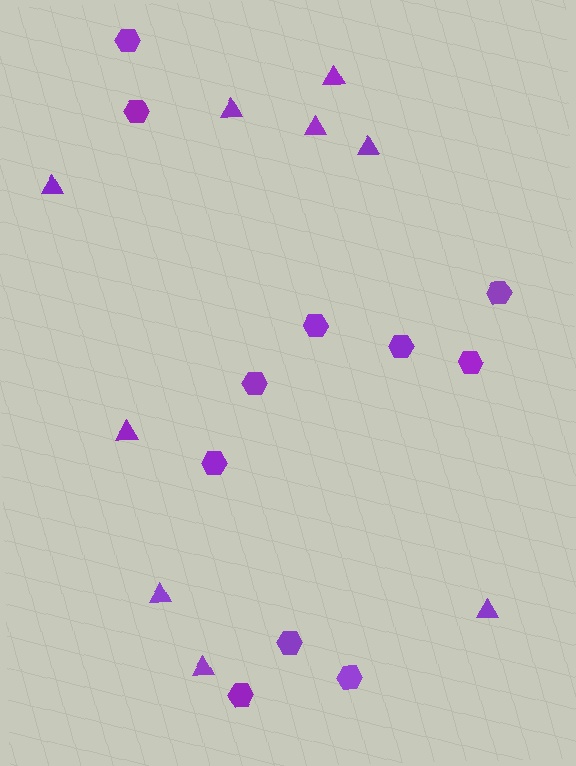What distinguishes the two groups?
There are 2 groups: one group of hexagons (11) and one group of triangles (9).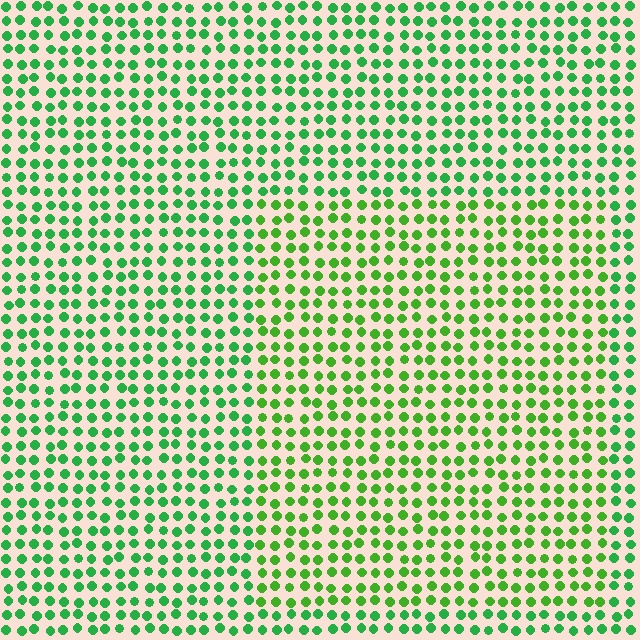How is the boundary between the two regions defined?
The boundary is defined purely by a slight shift in hue (about 25 degrees). Spacing, size, and orientation are identical on both sides.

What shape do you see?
I see a rectangle.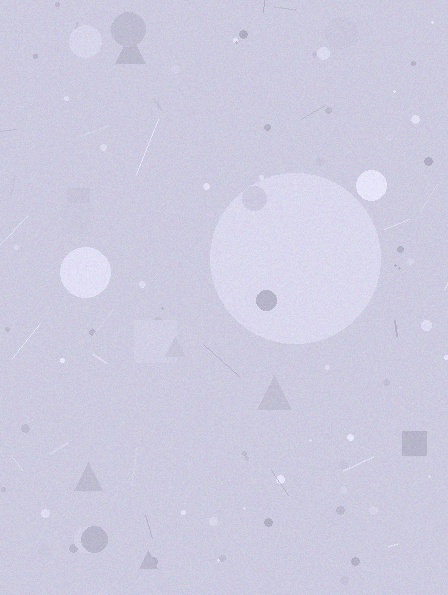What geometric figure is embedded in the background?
A circle is embedded in the background.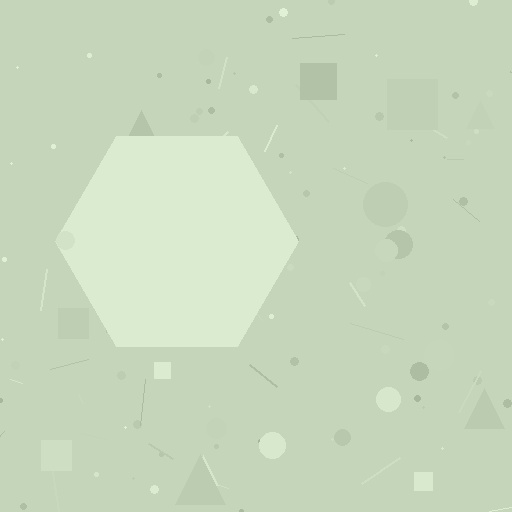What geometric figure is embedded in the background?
A hexagon is embedded in the background.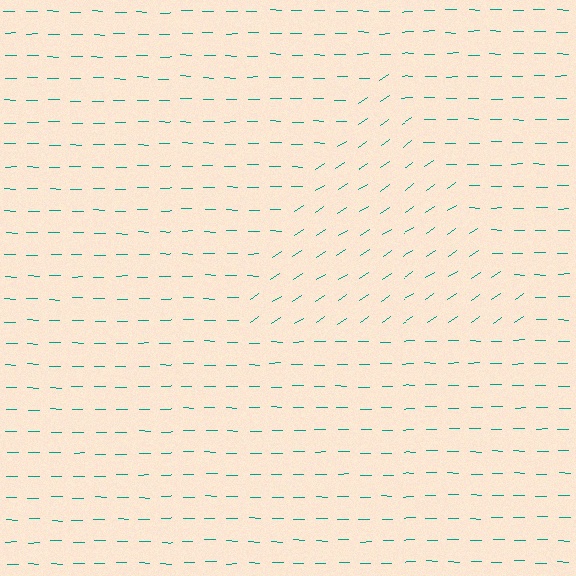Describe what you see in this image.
The image is filled with small teal line segments. A triangle region in the image has lines oriented differently from the surrounding lines, creating a visible texture boundary.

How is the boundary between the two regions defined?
The boundary is defined purely by a change in line orientation (approximately 35 degrees difference). All lines are the same color and thickness.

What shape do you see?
I see a triangle.